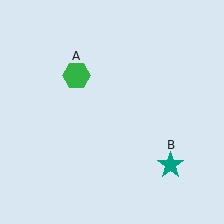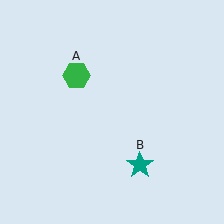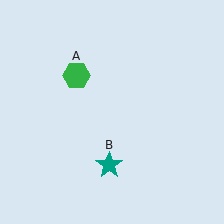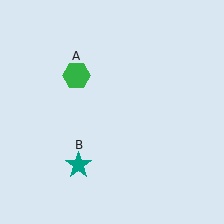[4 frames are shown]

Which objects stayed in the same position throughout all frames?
Green hexagon (object A) remained stationary.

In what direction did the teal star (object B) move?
The teal star (object B) moved left.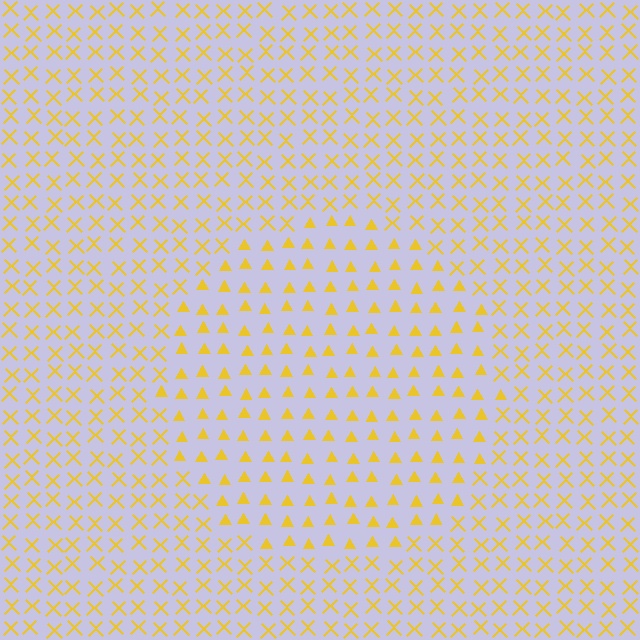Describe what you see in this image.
The image is filled with small yellow elements arranged in a uniform grid. A circle-shaped region contains triangles, while the surrounding area contains X marks. The boundary is defined purely by the change in element shape.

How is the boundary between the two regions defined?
The boundary is defined by a change in element shape: triangles inside vs. X marks outside. All elements share the same color and spacing.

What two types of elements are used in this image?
The image uses triangles inside the circle region and X marks outside it.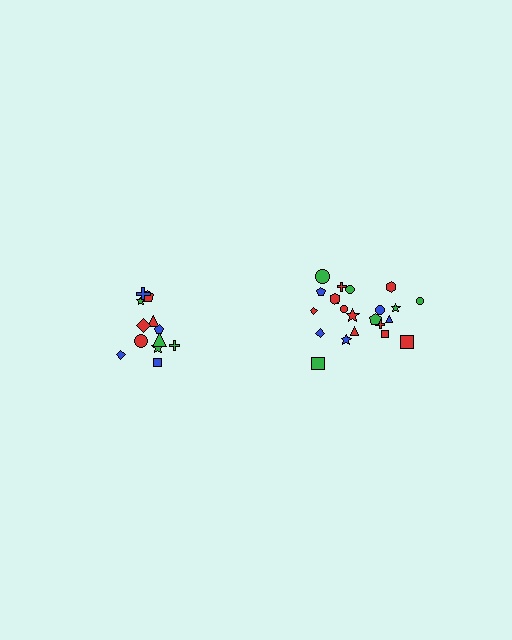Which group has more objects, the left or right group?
The right group.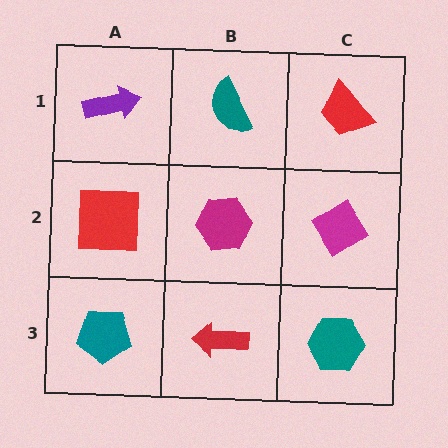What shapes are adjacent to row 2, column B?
A teal semicircle (row 1, column B), a red arrow (row 3, column B), a red square (row 2, column A), a magenta diamond (row 2, column C).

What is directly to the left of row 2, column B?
A red square.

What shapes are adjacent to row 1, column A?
A red square (row 2, column A), a teal semicircle (row 1, column B).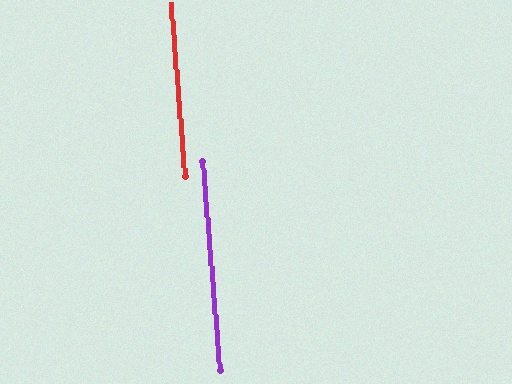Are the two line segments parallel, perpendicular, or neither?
Parallel — their directions differ by only 0.0°.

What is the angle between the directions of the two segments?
Approximately 0 degrees.